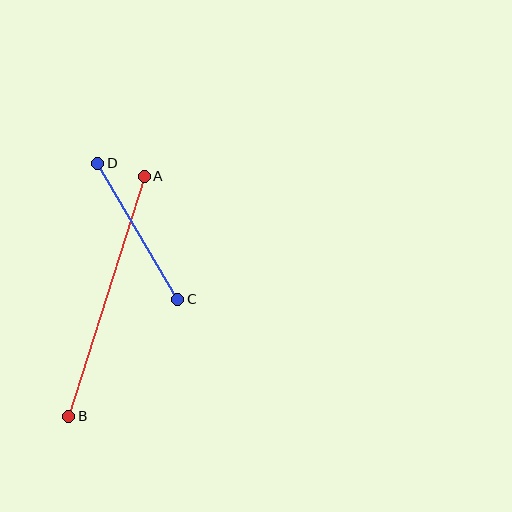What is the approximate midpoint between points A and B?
The midpoint is at approximately (106, 296) pixels.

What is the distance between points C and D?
The distance is approximately 158 pixels.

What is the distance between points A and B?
The distance is approximately 252 pixels.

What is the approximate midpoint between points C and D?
The midpoint is at approximately (138, 231) pixels.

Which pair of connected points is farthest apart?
Points A and B are farthest apart.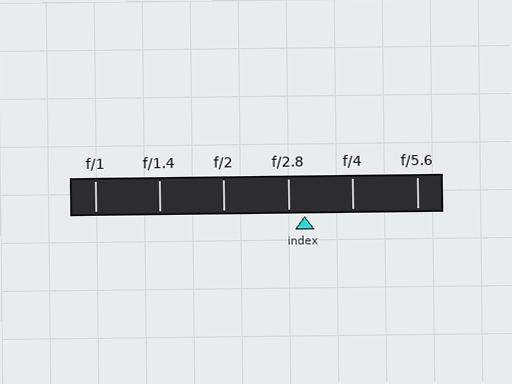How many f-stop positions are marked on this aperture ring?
There are 6 f-stop positions marked.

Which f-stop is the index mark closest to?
The index mark is closest to f/2.8.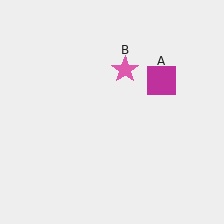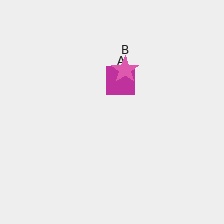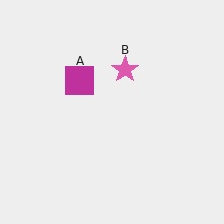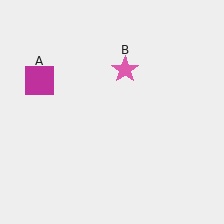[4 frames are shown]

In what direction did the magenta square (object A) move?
The magenta square (object A) moved left.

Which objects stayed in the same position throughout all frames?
Pink star (object B) remained stationary.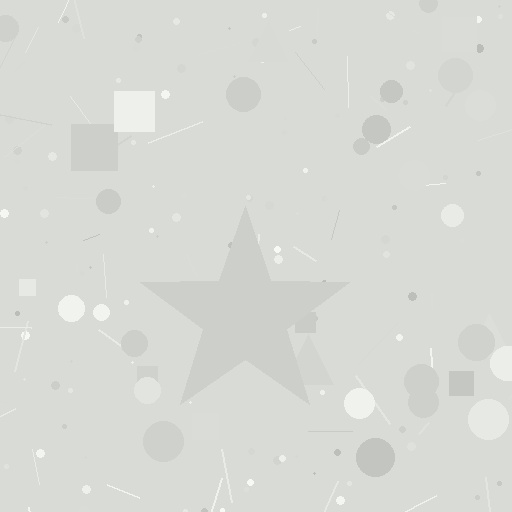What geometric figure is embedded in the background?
A star is embedded in the background.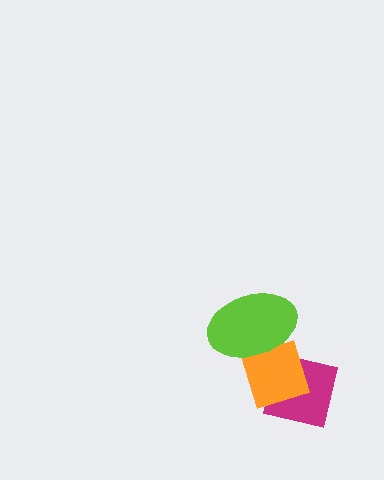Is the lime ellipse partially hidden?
No, no other shape covers it.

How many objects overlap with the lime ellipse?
1 object overlaps with the lime ellipse.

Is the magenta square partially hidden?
Yes, it is partially covered by another shape.